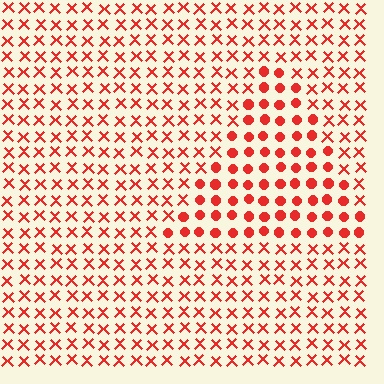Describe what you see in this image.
The image is filled with small red elements arranged in a uniform grid. A triangle-shaped region contains circles, while the surrounding area contains X marks. The boundary is defined purely by the change in element shape.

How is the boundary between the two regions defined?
The boundary is defined by a change in element shape: circles inside vs. X marks outside. All elements share the same color and spacing.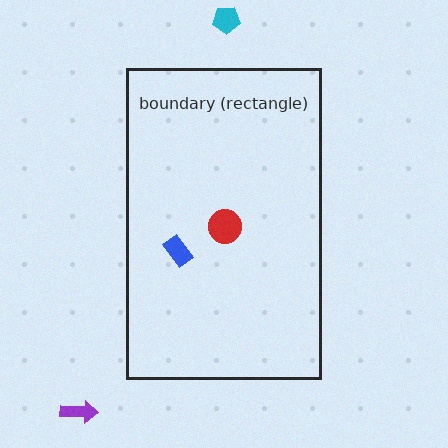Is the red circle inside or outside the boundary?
Inside.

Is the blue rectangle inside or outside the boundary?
Inside.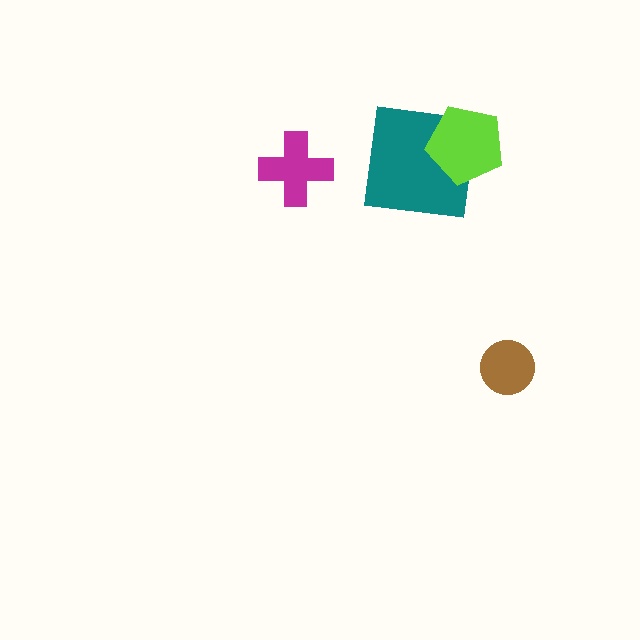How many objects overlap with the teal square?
1 object overlaps with the teal square.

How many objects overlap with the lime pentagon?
1 object overlaps with the lime pentagon.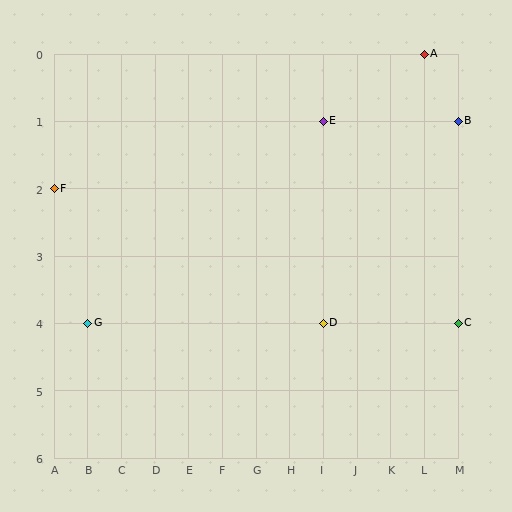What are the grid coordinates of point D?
Point D is at grid coordinates (I, 4).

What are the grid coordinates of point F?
Point F is at grid coordinates (A, 2).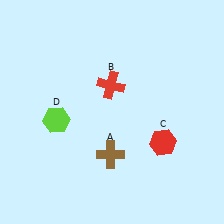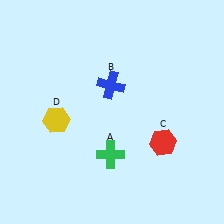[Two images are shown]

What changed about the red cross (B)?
In Image 1, B is red. In Image 2, it changed to blue.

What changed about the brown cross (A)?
In Image 1, A is brown. In Image 2, it changed to green.